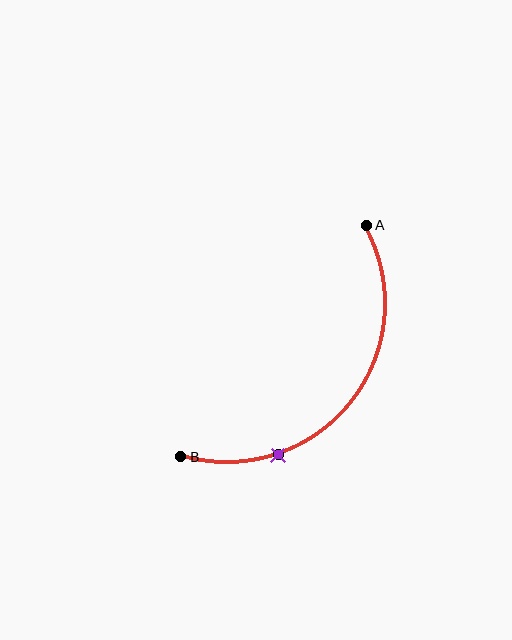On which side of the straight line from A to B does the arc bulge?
The arc bulges below and to the right of the straight line connecting A and B.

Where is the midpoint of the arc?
The arc midpoint is the point on the curve farthest from the straight line joining A and B. It sits below and to the right of that line.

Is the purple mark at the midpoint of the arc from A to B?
No. The purple mark lies on the arc but is closer to endpoint B. The arc midpoint would be at the point on the curve equidistant along the arc from both A and B.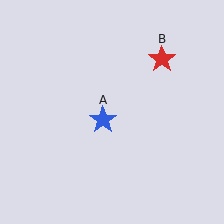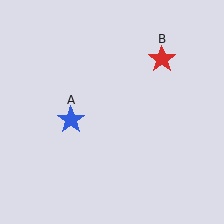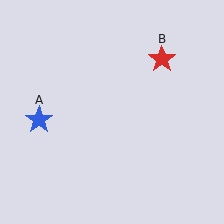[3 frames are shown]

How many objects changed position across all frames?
1 object changed position: blue star (object A).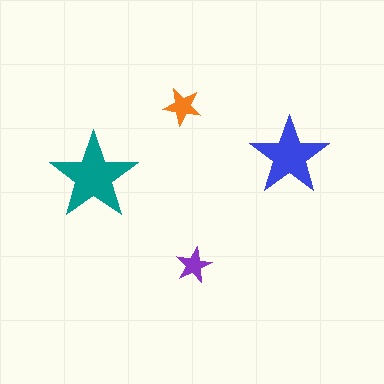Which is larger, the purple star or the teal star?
The teal one.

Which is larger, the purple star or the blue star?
The blue one.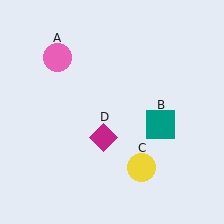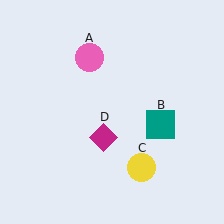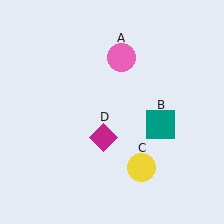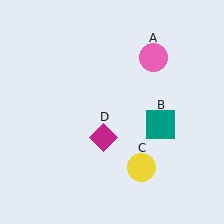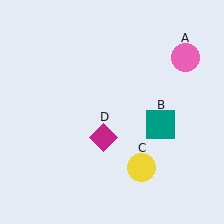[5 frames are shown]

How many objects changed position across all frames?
1 object changed position: pink circle (object A).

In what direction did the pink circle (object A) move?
The pink circle (object A) moved right.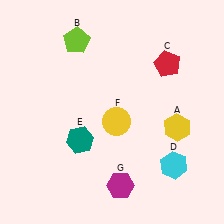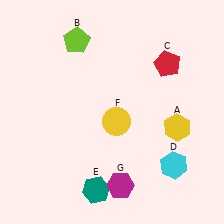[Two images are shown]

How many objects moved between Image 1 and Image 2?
1 object moved between the two images.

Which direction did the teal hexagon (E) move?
The teal hexagon (E) moved down.